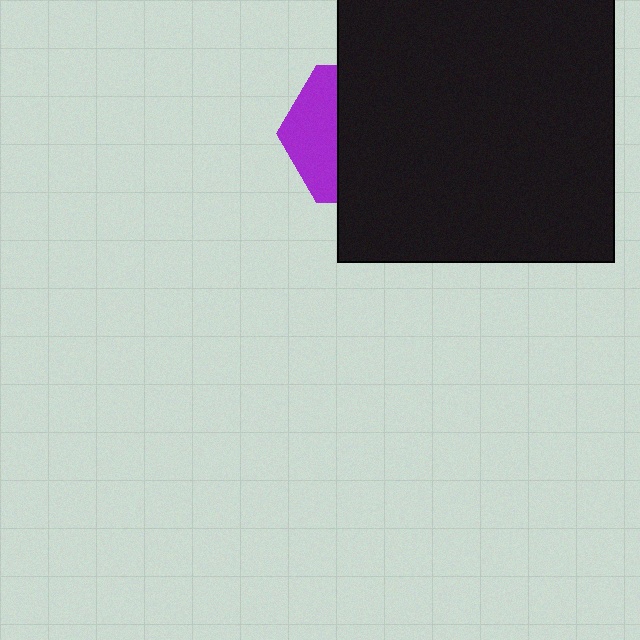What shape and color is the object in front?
The object in front is a black square.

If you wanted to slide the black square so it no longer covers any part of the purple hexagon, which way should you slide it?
Slide it right — that is the most direct way to separate the two shapes.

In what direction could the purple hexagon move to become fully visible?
The purple hexagon could move left. That would shift it out from behind the black square entirely.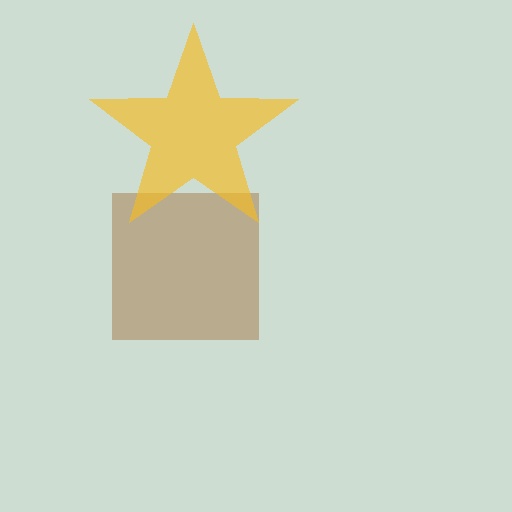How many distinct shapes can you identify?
There are 2 distinct shapes: a brown square, a yellow star.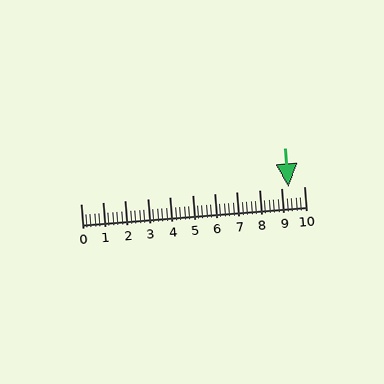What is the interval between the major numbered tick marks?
The major tick marks are spaced 1 units apart.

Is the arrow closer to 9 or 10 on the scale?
The arrow is closer to 9.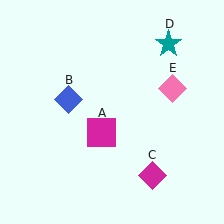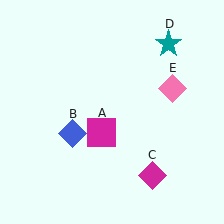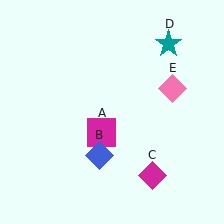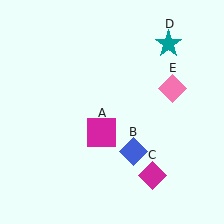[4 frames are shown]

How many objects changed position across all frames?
1 object changed position: blue diamond (object B).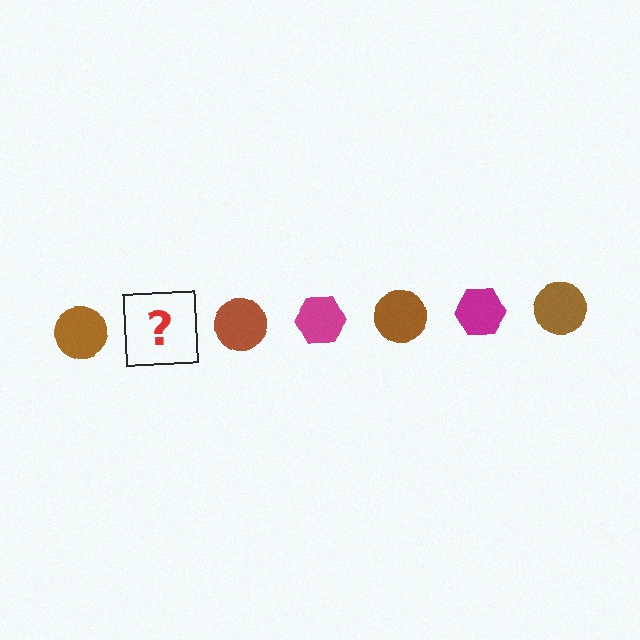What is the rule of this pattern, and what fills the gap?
The rule is that the pattern alternates between brown circle and magenta hexagon. The gap should be filled with a magenta hexagon.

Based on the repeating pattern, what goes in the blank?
The blank should be a magenta hexagon.